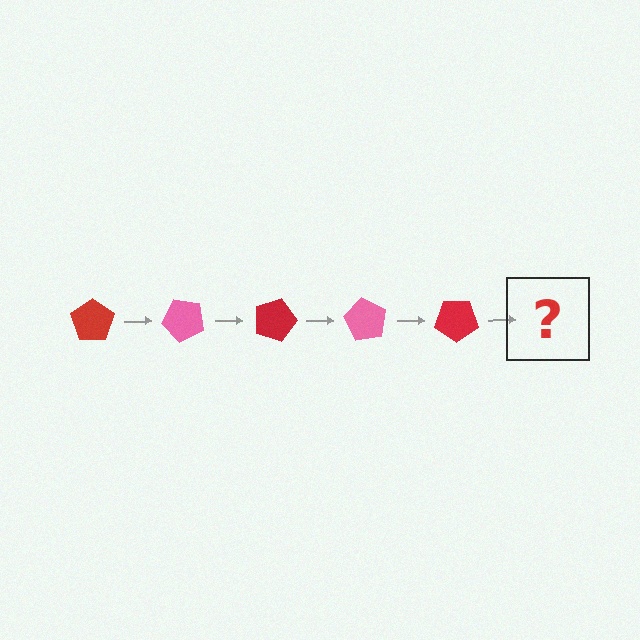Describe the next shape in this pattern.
It should be a pink pentagon, rotated 225 degrees from the start.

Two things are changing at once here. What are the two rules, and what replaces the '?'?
The two rules are that it rotates 45 degrees each step and the color cycles through red and pink. The '?' should be a pink pentagon, rotated 225 degrees from the start.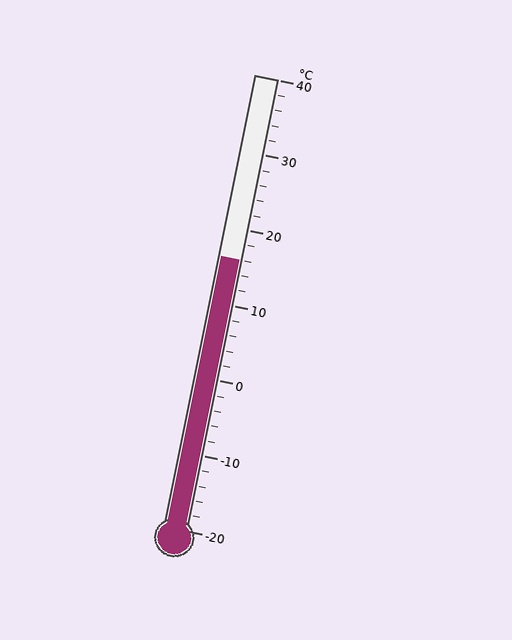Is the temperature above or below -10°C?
The temperature is above -10°C.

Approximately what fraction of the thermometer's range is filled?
The thermometer is filled to approximately 60% of its range.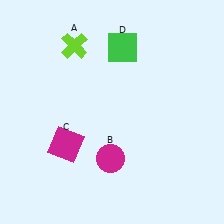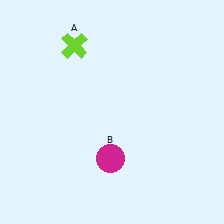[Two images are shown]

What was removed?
The magenta square (C), the green square (D) were removed in Image 2.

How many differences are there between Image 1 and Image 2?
There are 2 differences between the two images.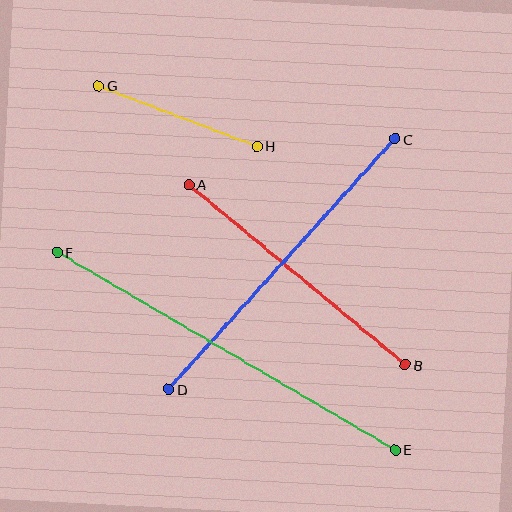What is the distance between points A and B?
The distance is approximately 282 pixels.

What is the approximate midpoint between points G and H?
The midpoint is at approximately (178, 116) pixels.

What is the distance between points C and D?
The distance is approximately 338 pixels.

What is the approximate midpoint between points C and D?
The midpoint is at approximately (282, 264) pixels.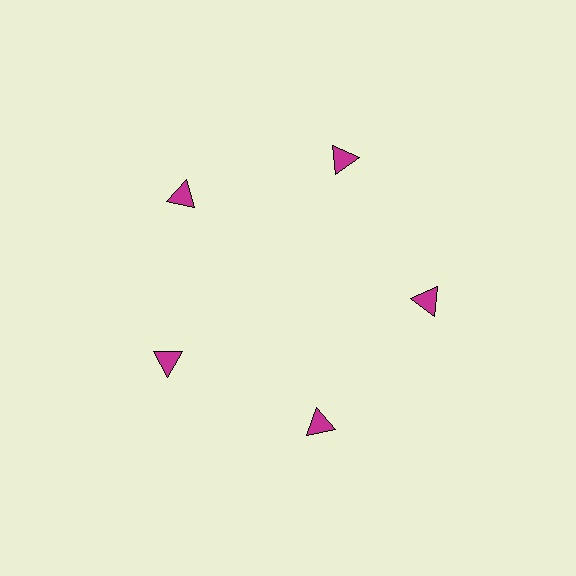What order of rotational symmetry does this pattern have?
This pattern has 5-fold rotational symmetry.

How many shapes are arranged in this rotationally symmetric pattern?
There are 5 shapes, arranged in 5 groups of 1.